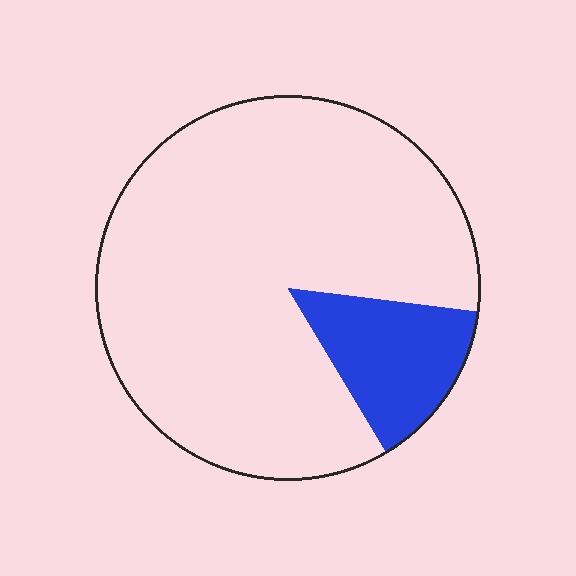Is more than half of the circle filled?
No.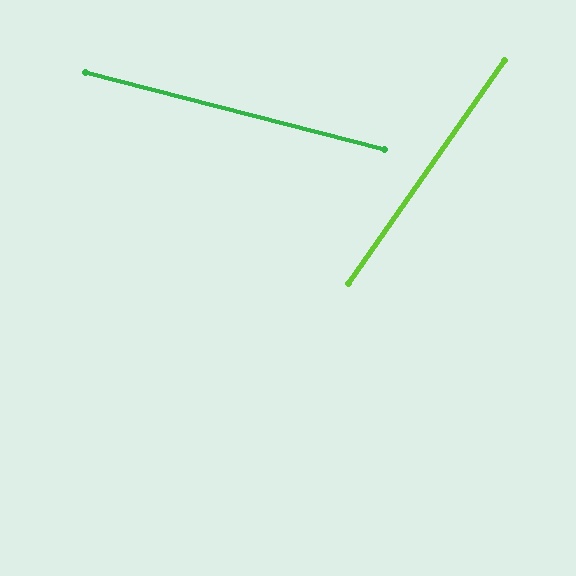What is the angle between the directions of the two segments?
Approximately 70 degrees.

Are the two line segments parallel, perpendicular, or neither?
Neither parallel nor perpendicular — they differ by about 70°.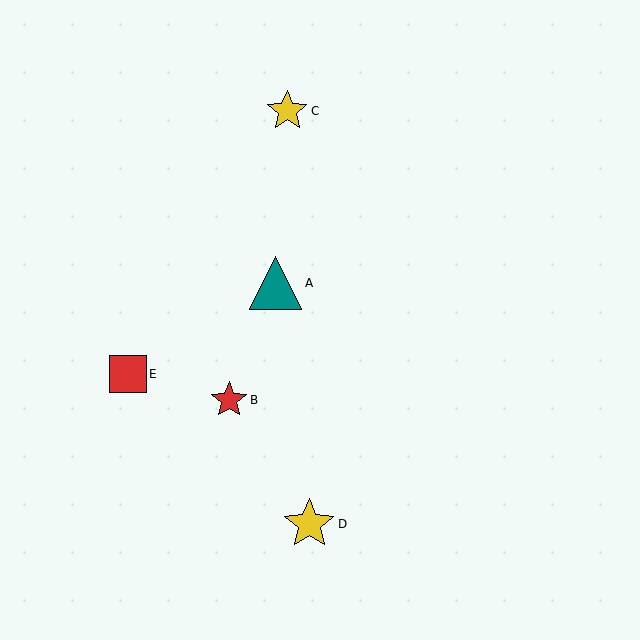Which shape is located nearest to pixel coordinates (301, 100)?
The yellow star (labeled C) at (287, 111) is nearest to that location.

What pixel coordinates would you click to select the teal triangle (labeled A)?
Click at (275, 283) to select the teal triangle A.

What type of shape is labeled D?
Shape D is a yellow star.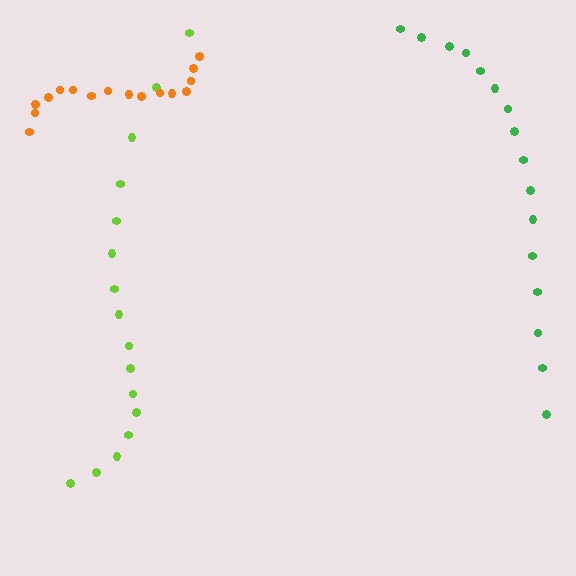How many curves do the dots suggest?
There are 3 distinct paths.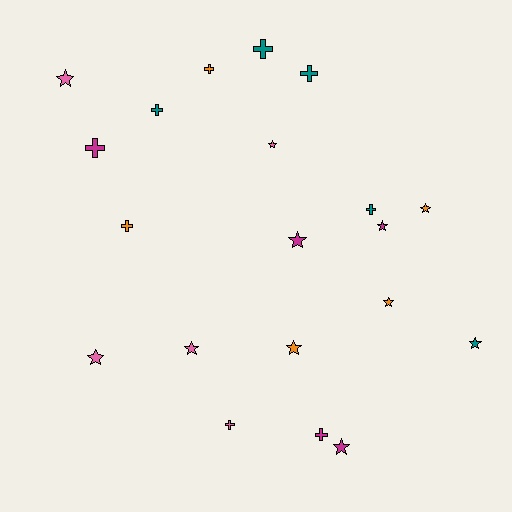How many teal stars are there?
There is 1 teal star.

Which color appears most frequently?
Pink, with 5 objects.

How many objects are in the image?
There are 20 objects.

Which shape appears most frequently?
Star, with 11 objects.